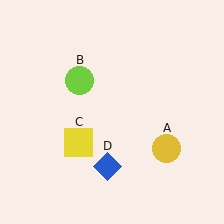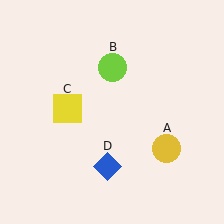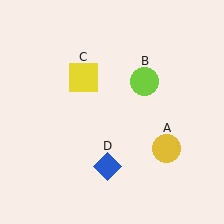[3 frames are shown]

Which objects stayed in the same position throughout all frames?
Yellow circle (object A) and blue diamond (object D) remained stationary.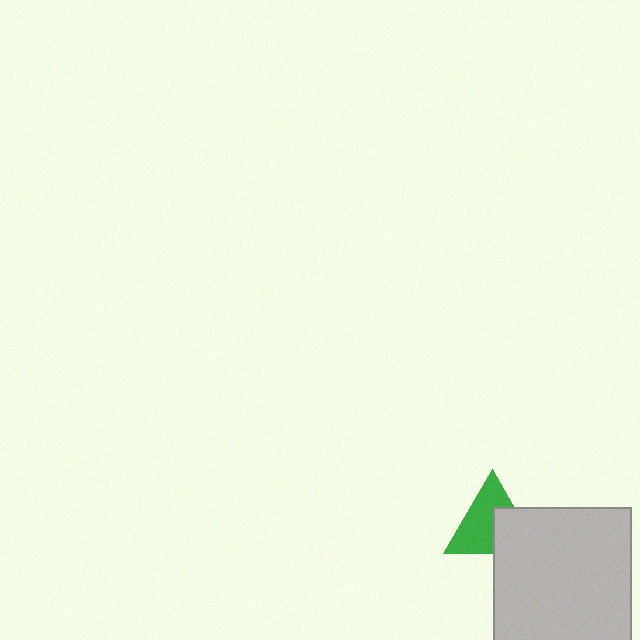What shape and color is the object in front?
The object in front is a light gray rectangle.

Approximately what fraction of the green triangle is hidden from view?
Roughly 38% of the green triangle is hidden behind the light gray rectangle.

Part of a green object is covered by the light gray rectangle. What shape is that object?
It is a triangle.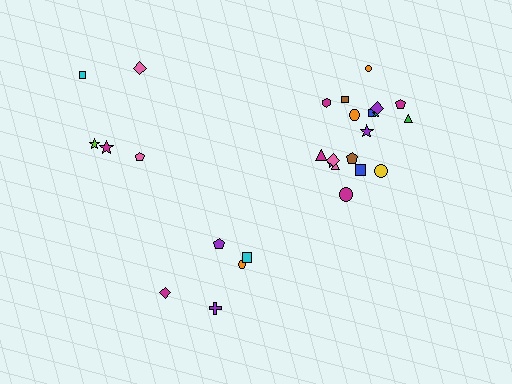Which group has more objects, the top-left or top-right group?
The top-right group.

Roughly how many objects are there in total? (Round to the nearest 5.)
Roughly 30 objects in total.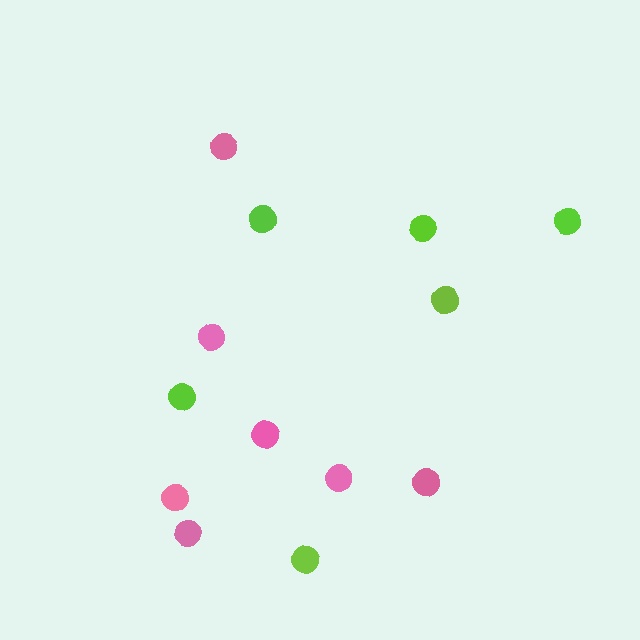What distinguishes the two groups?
There are 2 groups: one group of pink circles (7) and one group of lime circles (6).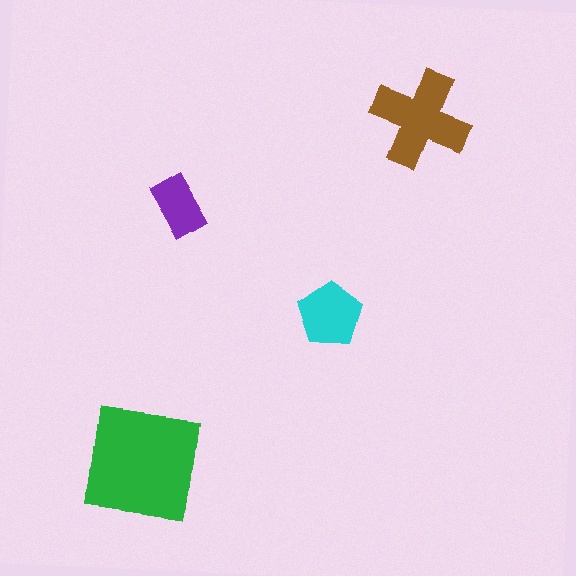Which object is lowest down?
The green square is bottommost.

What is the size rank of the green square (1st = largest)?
1st.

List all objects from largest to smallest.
The green square, the brown cross, the cyan pentagon, the purple rectangle.